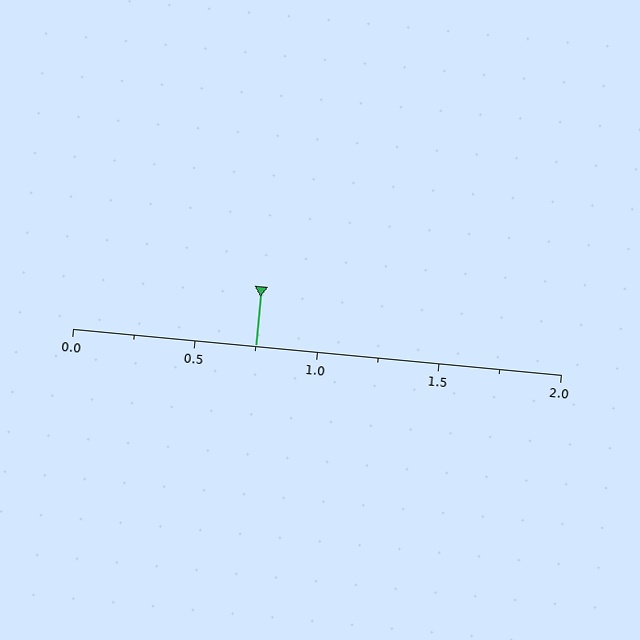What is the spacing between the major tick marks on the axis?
The major ticks are spaced 0.5 apart.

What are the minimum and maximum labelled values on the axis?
The axis runs from 0.0 to 2.0.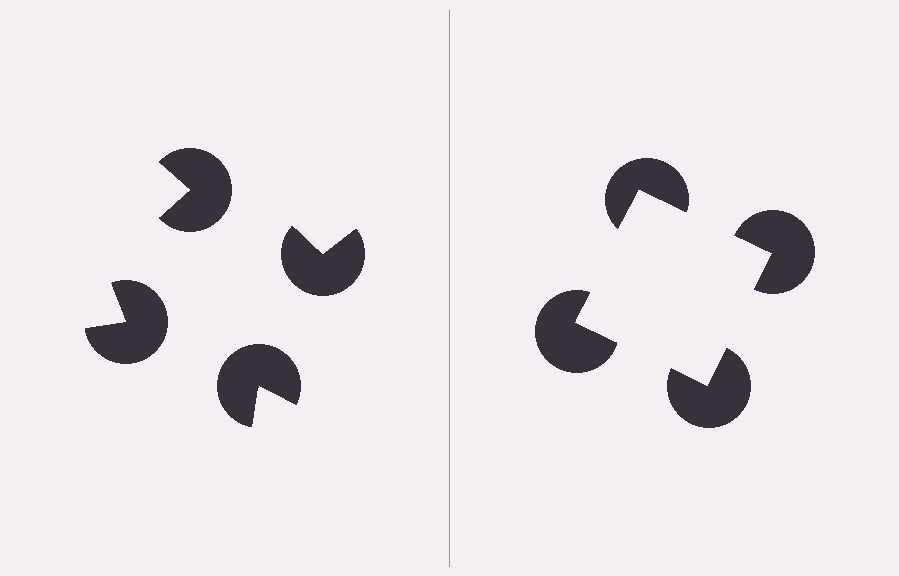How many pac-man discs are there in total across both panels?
8 — 4 on each side.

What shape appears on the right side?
An illusory square.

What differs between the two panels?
The pac-man discs are positioned identically on both sides; only the wedge orientations differ. On the right they align to a square; on the left they are misaligned.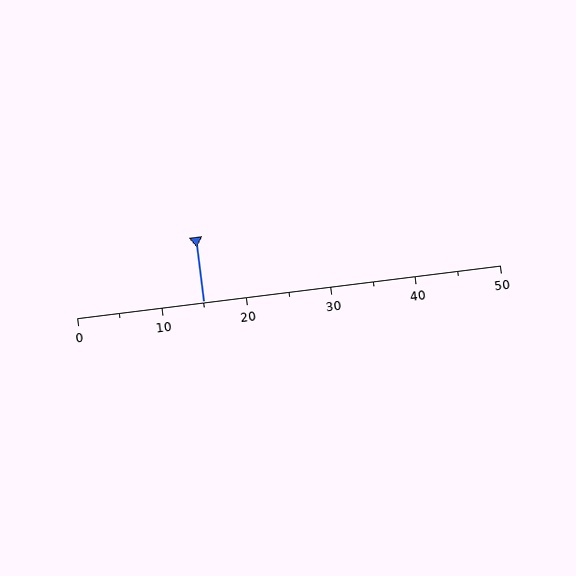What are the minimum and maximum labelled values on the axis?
The axis runs from 0 to 50.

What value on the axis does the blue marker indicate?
The marker indicates approximately 15.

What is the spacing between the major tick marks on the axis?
The major ticks are spaced 10 apart.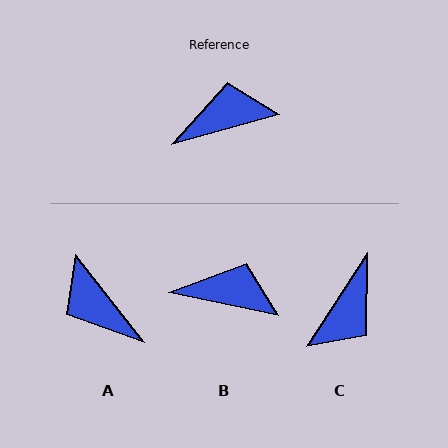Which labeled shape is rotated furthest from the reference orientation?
C, about 139 degrees away.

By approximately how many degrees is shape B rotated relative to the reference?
Approximately 28 degrees clockwise.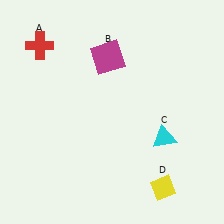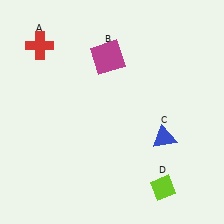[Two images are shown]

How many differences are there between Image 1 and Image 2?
There are 2 differences between the two images.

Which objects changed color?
C changed from cyan to blue. D changed from yellow to lime.